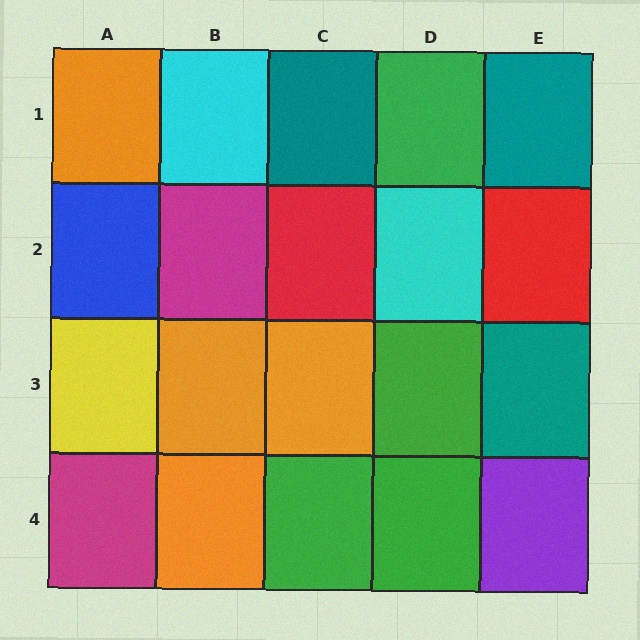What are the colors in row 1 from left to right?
Orange, cyan, teal, green, teal.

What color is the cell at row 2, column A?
Blue.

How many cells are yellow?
1 cell is yellow.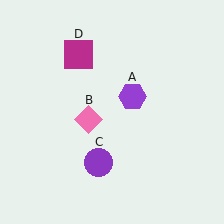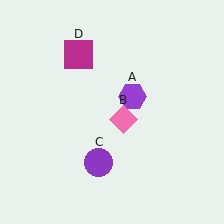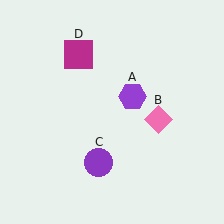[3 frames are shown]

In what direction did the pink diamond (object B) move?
The pink diamond (object B) moved right.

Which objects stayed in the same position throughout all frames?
Purple hexagon (object A) and purple circle (object C) and magenta square (object D) remained stationary.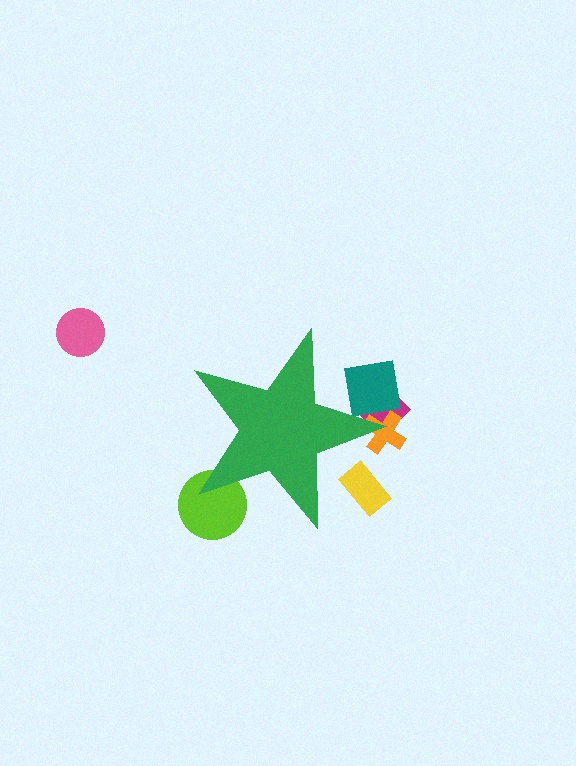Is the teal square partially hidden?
Yes, the teal square is partially hidden behind the green star.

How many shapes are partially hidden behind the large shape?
5 shapes are partially hidden.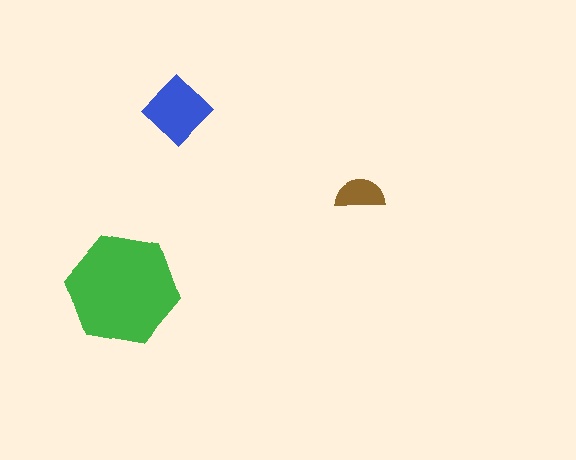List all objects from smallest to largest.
The brown semicircle, the blue diamond, the green hexagon.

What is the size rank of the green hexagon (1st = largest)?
1st.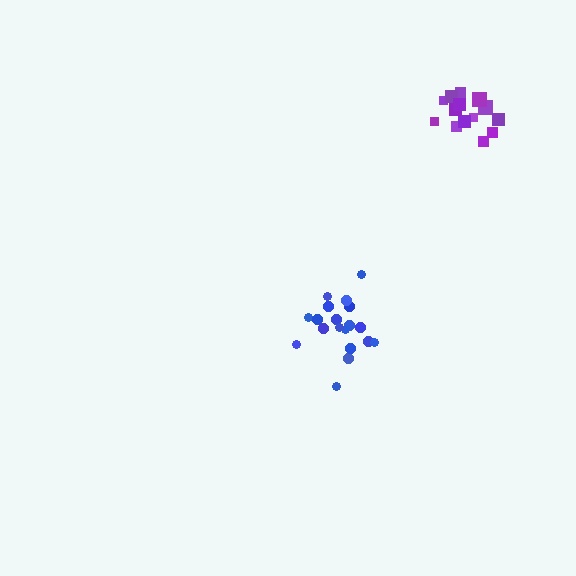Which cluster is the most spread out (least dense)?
Purple.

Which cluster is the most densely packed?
Blue.